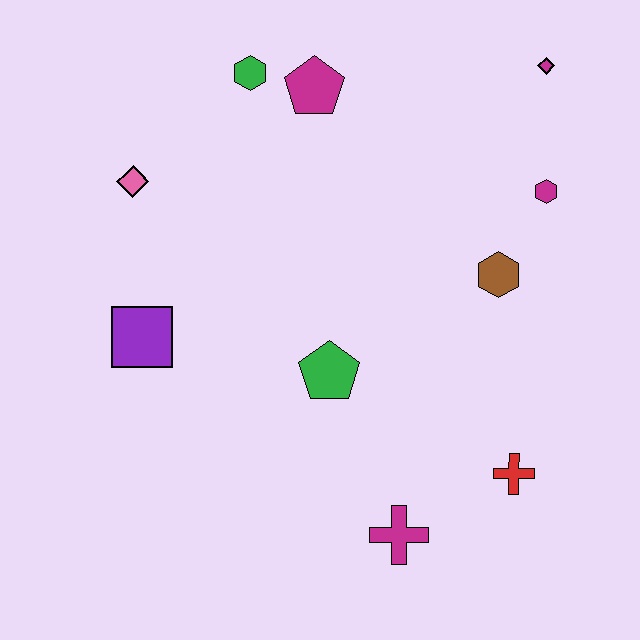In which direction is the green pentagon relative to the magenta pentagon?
The green pentagon is below the magenta pentagon.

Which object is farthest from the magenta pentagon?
The magenta cross is farthest from the magenta pentagon.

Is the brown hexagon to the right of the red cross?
No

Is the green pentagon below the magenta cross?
No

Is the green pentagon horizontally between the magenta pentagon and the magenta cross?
Yes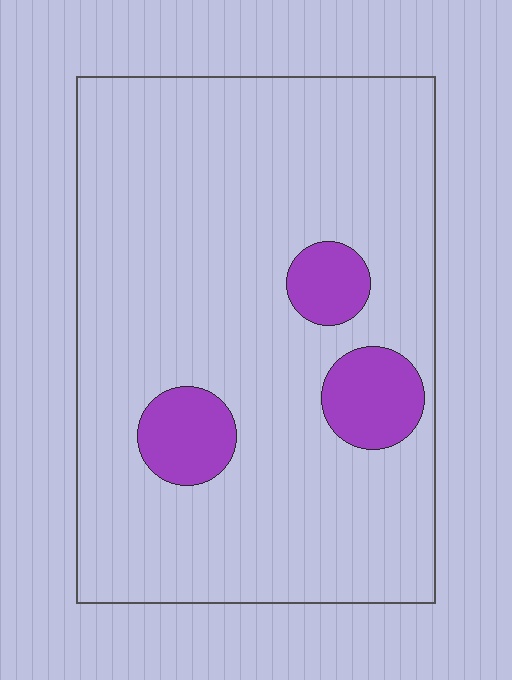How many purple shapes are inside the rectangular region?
3.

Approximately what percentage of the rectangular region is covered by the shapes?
Approximately 10%.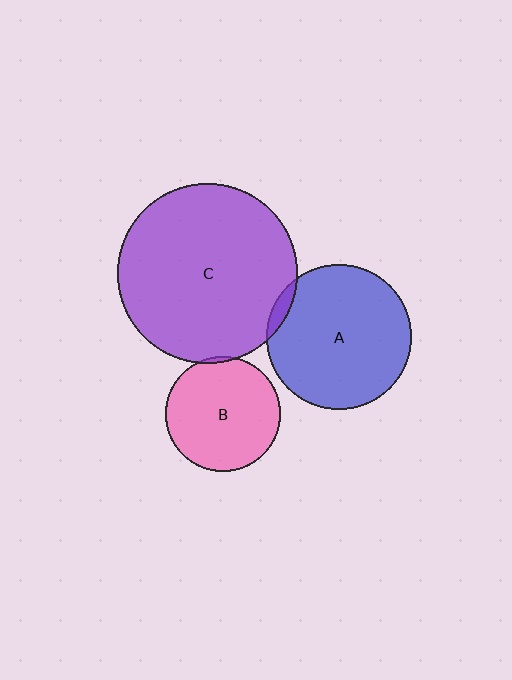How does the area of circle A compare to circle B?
Approximately 1.6 times.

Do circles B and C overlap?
Yes.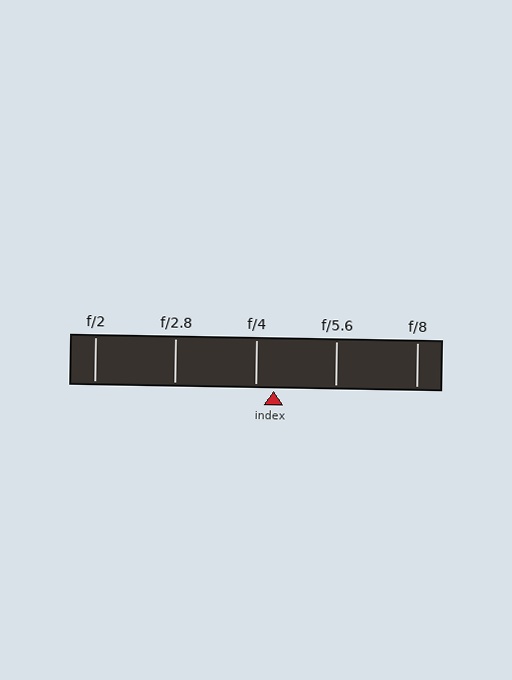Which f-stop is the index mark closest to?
The index mark is closest to f/4.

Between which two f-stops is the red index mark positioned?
The index mark is between f/4 and f/5.6.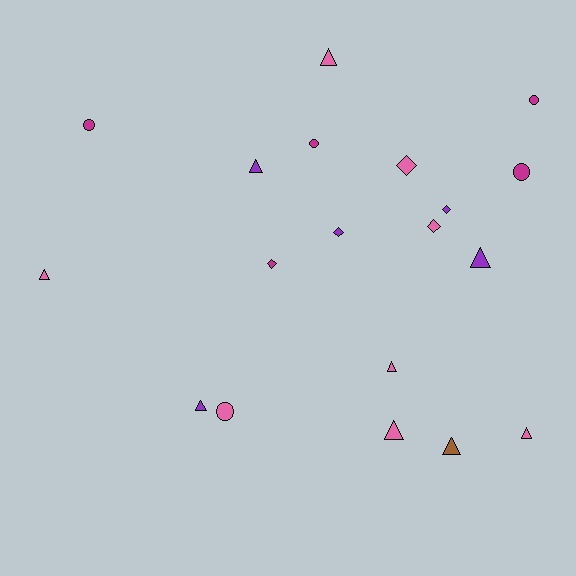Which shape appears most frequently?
Triangle, with 9 objects.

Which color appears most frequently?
Pink, with 8 objects.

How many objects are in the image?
There are 19 objects.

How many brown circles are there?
There are no brown circles.